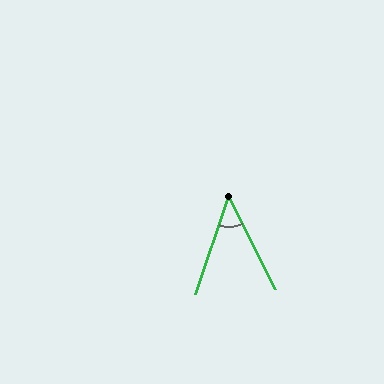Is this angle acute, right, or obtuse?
It is acute.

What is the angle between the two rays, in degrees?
Approximately 46 degrees.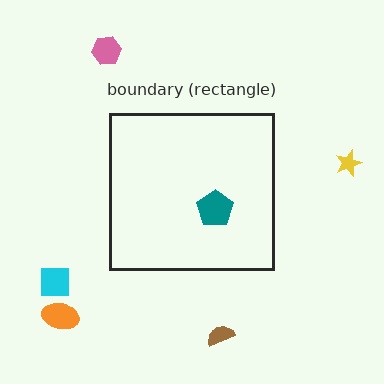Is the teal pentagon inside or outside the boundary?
Inside.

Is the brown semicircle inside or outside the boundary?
Outside.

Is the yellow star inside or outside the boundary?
Outside.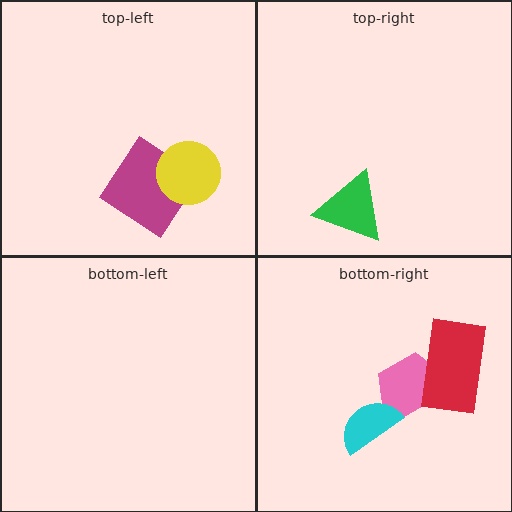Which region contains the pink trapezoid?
The bottom-right region.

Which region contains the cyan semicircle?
The bottom-right region.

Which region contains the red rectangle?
The bottom-right region.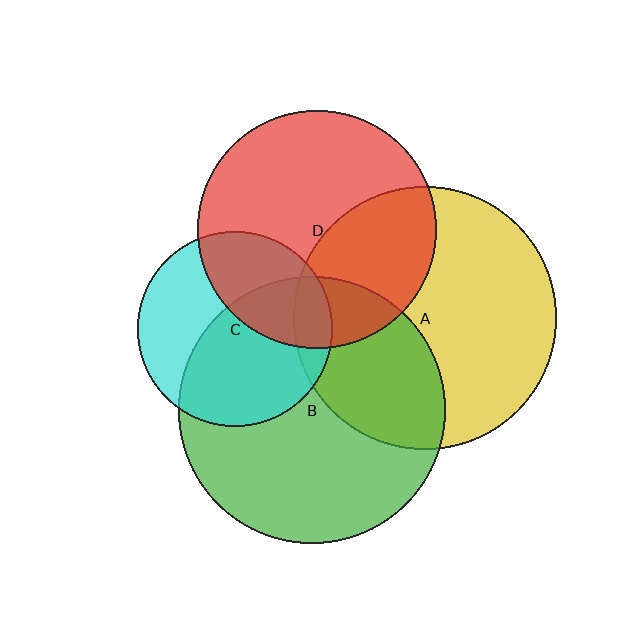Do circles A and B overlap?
Yes.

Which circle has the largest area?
Circle B (green).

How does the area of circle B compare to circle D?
Approximately 1.3 times.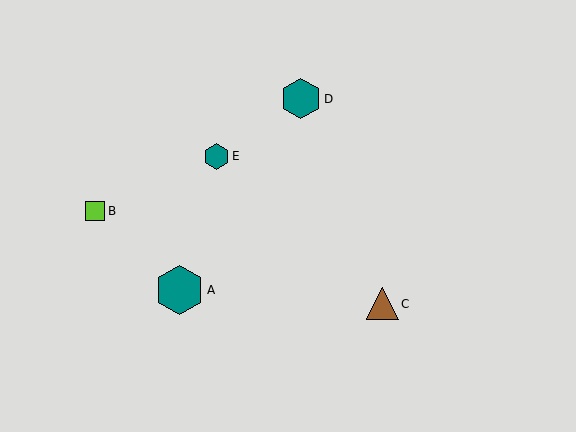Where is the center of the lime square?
The center of the lime square is at (95, 211).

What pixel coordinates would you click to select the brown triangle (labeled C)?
Click at (382, 304) to select the brown triangle C.